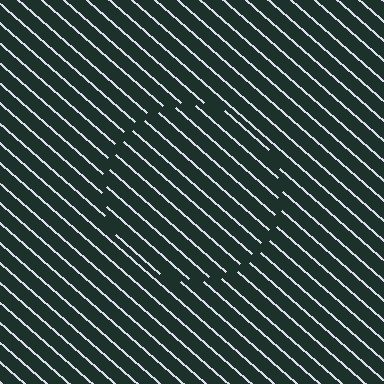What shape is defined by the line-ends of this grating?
An illusory circle. The interior of the shape contains the same grating, shifted by half a period — the contour is defined by the phase discontinuity where line-ends from the inner and outer gratings abut.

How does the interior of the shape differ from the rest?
The interior of the shape contains the same grating, shifted by half a period — the contour is defined by the phase discontinuity where line-ends from the inner and outer gratings abut.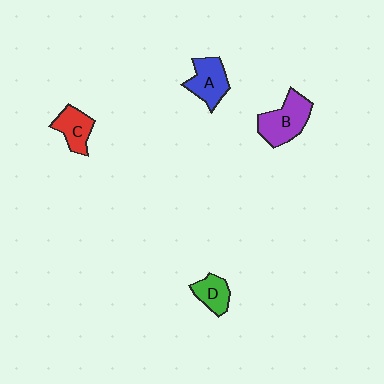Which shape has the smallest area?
Shape D (green).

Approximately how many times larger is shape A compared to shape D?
Approximately 1.4 times.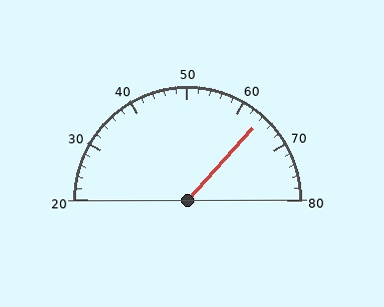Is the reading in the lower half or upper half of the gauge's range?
The reading is in the upper half of the range (20 to 80).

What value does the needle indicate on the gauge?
The needle indicates approximately 64.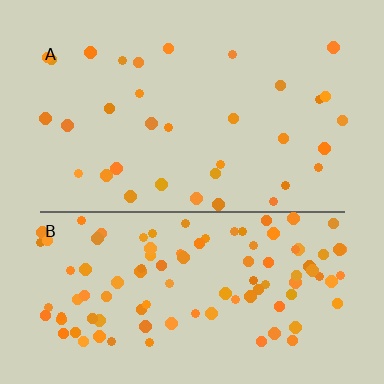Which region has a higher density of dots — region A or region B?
B (the bottom).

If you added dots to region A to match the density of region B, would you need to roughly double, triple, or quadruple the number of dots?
Approximately triple.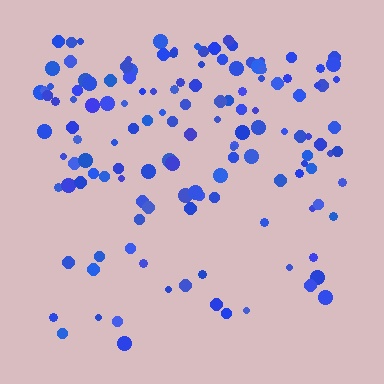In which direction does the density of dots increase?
From bottom to top, with the top side densest.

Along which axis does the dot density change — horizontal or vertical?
Vertical.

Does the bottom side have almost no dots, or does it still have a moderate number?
Still a moderate number, just noticeably fewer than the top.